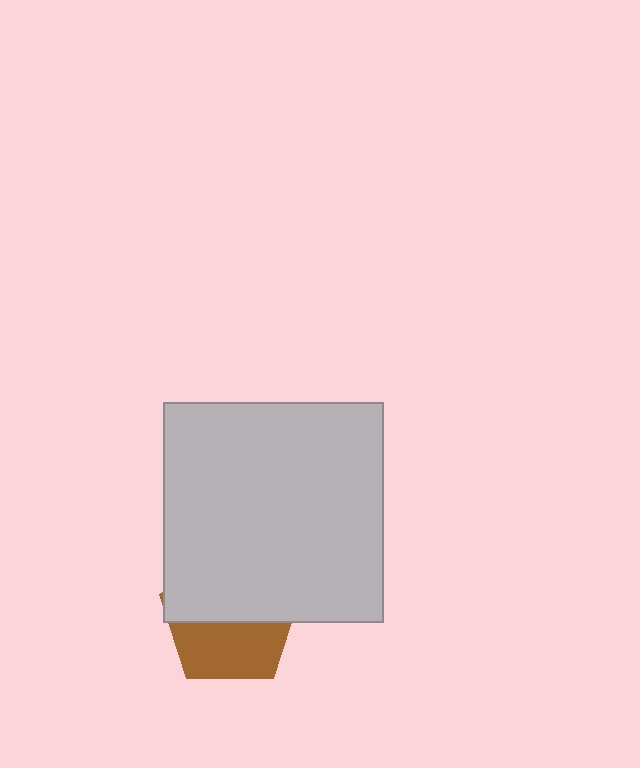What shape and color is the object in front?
The object in front is a light gray square.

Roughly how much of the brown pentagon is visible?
A small part of it is visible (roughly 44%).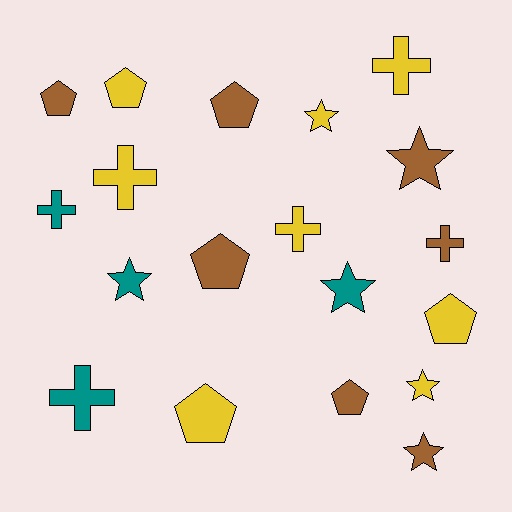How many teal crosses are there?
There are 2 teal crosses.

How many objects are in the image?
There are 19 objects.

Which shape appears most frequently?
Pentagon, with 7 objects.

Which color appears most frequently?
Yellow, with 8 objects.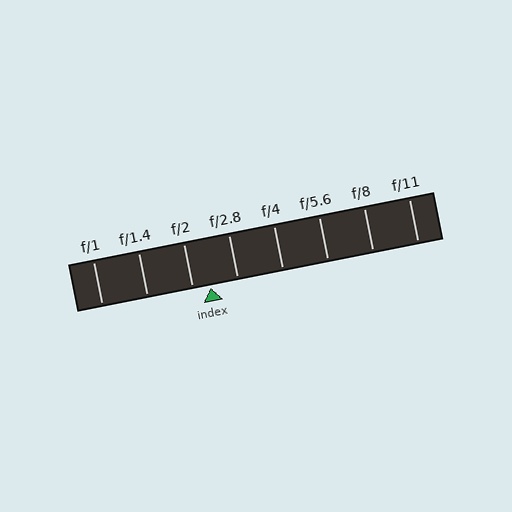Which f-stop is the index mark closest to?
The index mark is closest to f/2.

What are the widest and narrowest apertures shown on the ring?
The widest aperture shown is f/1 and the narrowest is f/11.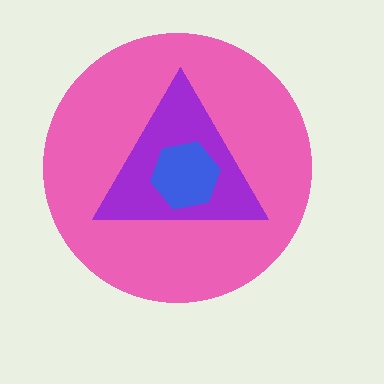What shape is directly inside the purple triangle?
The blue hexagon.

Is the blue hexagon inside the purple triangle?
Yes.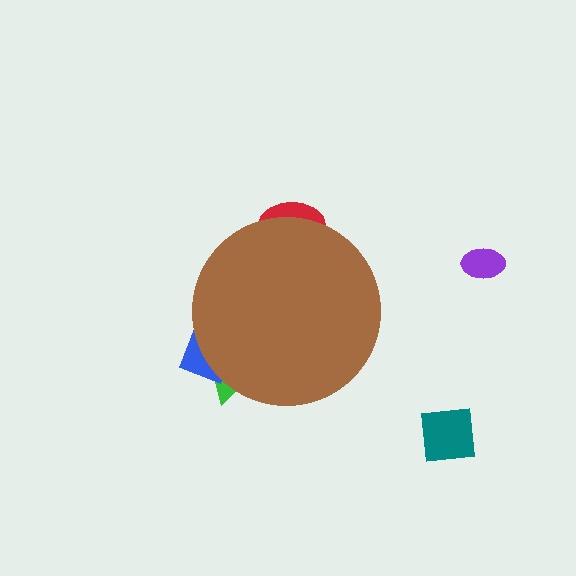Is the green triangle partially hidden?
Yes, the green triangle is partially hidden behind the brown circle.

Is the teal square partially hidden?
No, the teal square is fully visible.